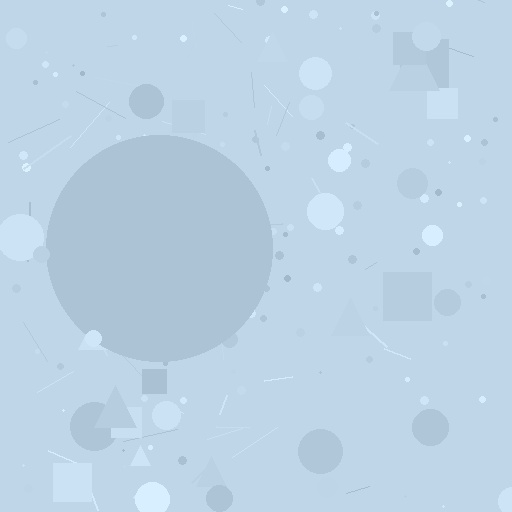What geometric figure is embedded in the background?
A circle is embedded in the background.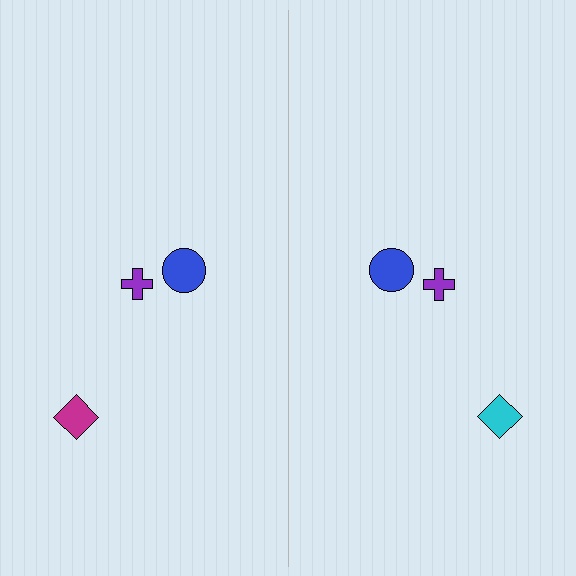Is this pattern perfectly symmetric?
No, the pattern is not perfectly symmetric. The cyan diamond on the right side breaks the symmetry — its mirror counterpart is magenta.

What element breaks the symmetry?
The cyan diamond on the right side breaks the symmetry — its mirror counterpart is magenta.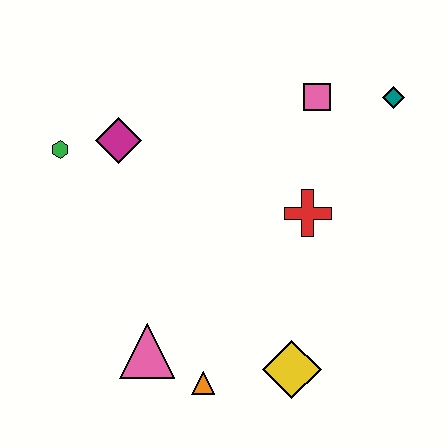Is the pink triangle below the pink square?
Yes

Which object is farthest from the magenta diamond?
The yellow diamond is farthest from the magenta diamond.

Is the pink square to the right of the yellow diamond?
Yes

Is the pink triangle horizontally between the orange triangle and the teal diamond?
No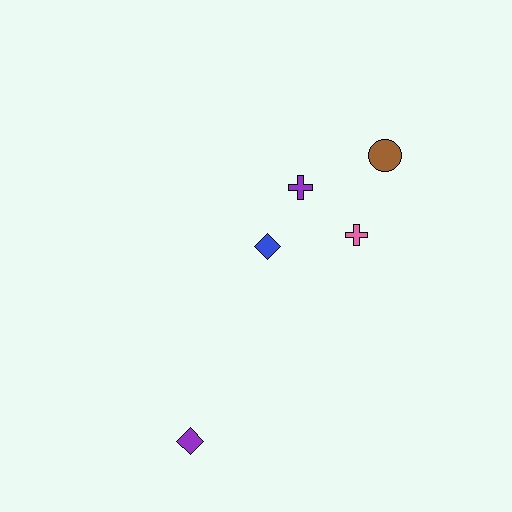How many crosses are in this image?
There are 2 crosses.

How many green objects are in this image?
There are no green objects.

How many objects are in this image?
There are 5 objects.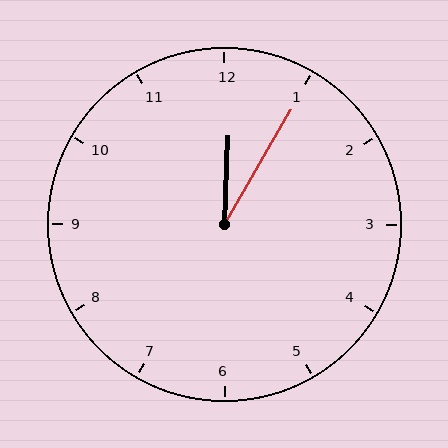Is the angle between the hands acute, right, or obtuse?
It is acute.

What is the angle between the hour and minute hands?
Approximately 28 degrees.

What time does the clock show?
12:05.